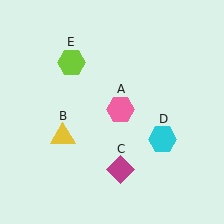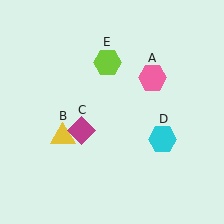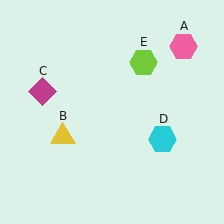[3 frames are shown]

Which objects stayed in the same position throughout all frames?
Yellow triangle (object B) and cyan hexagon (object D) remained stationary.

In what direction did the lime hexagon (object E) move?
The lime hexagon (object E) moved right.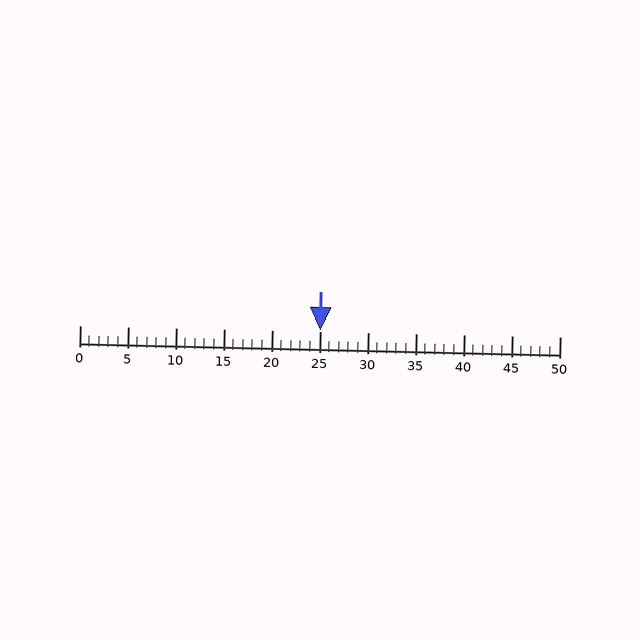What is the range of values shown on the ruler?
The ruler shows values from 0 to 50.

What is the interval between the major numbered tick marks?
The major tick marks are spaced 5 units apart.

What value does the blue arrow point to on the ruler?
The blue arrow points to approximately 25.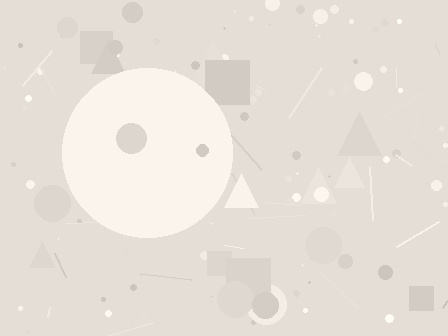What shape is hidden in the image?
A circle is hidden in the image.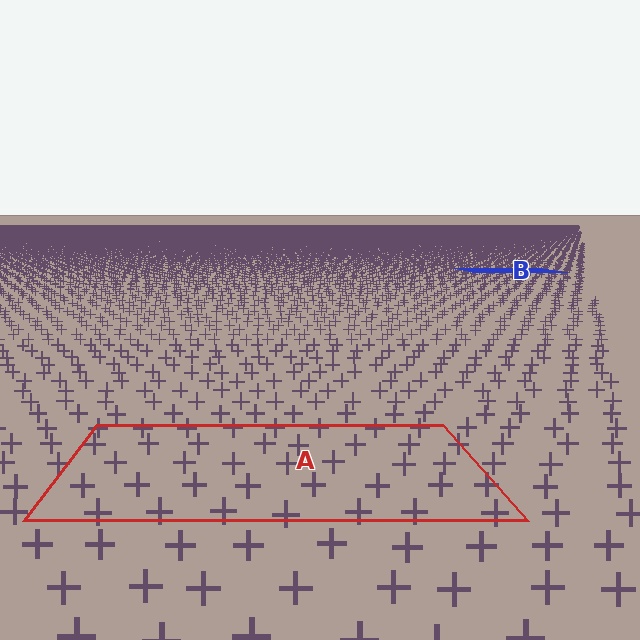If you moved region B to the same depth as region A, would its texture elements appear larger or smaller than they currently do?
They would appear larger. At a closer depth, the same texture elements are projected at a bigger on-screen size.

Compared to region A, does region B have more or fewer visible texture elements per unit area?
Region B has more texture elements per unit area — they are packed more densely because it is farther away.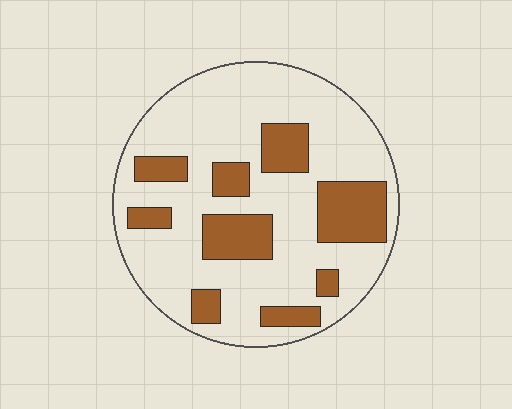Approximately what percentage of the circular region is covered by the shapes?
Approximately 25%.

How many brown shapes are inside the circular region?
9.